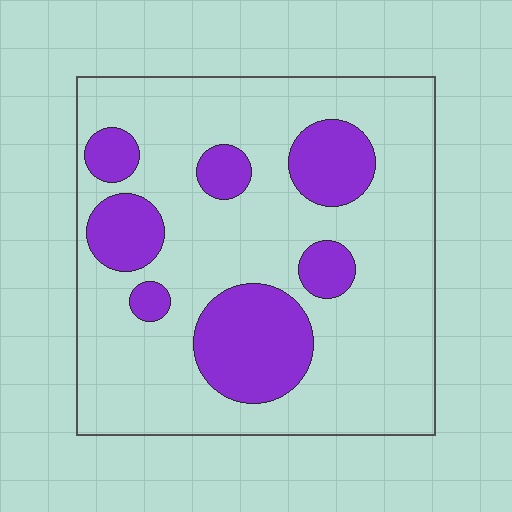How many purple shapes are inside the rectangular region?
7.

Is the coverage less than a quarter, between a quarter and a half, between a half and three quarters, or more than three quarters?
Less than a quarter.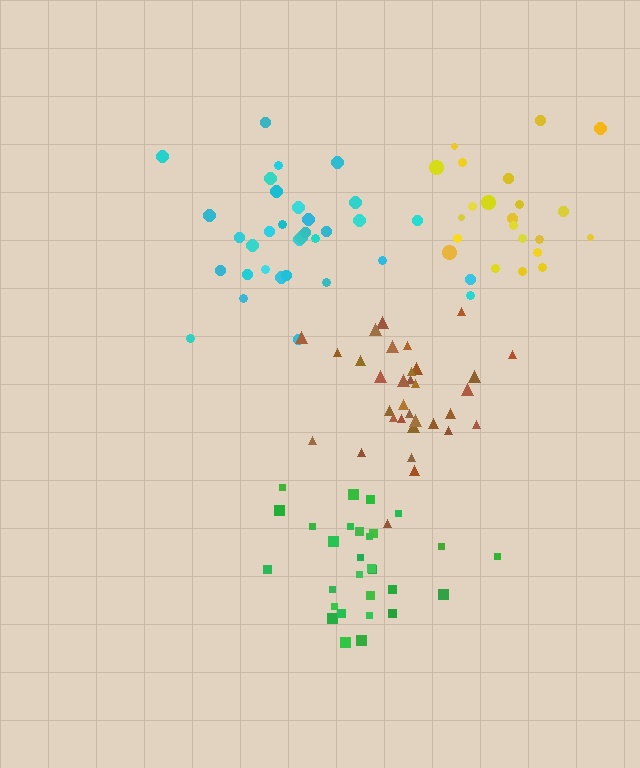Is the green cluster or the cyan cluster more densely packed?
Green.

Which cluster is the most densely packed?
Brown.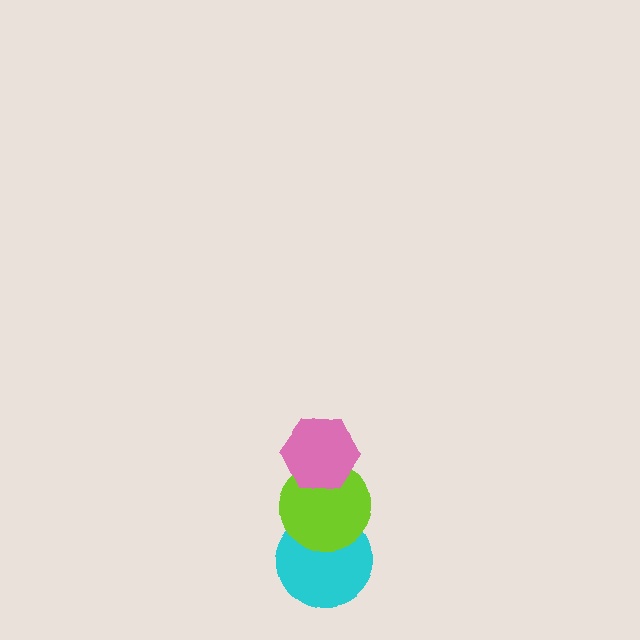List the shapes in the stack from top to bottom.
From top to bottom: the pink hexagon, the lime circle, the cyan circle.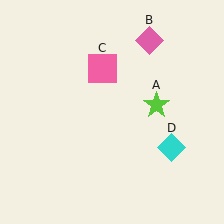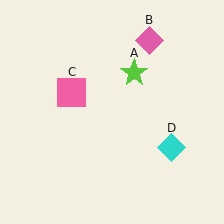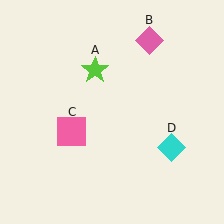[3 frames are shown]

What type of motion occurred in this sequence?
The lime star (object A), pink square (object C) rotated counterclockwise around the center of the scene.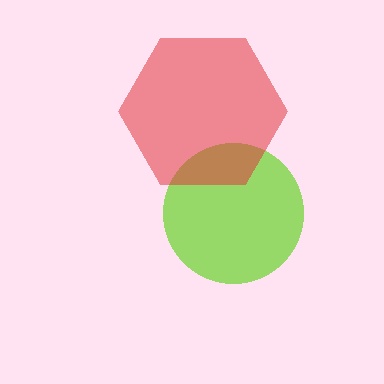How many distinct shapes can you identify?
There are 2 distinct shapes: a lime circle, a red hexagon.